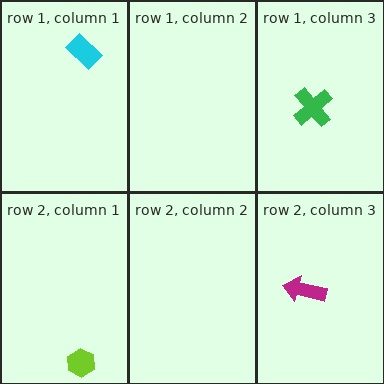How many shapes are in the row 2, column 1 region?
1.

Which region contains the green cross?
The row 1, column 3 region.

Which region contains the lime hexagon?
The row 2, column 1 region.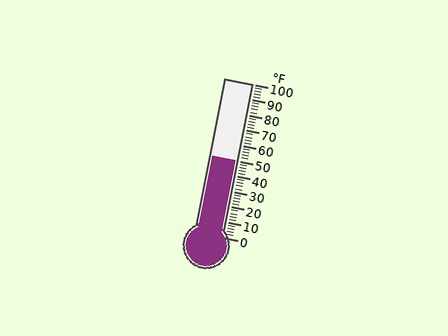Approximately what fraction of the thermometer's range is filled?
The thermometer is filled to approximately 50% of its range.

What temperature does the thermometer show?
The thermometer shows approximately 50°F.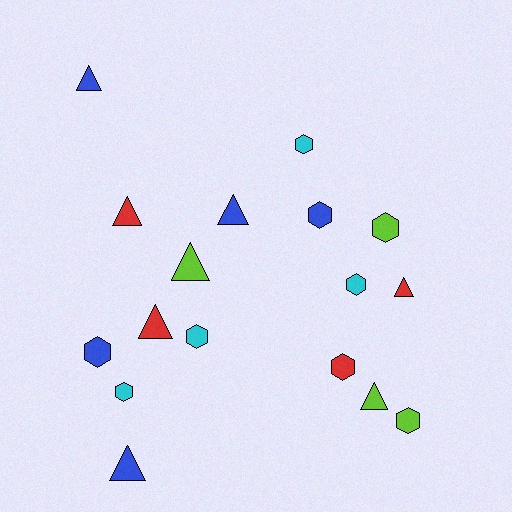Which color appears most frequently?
Blue, with 5 objects.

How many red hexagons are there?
There is 1 red hexagon.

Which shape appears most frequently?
Hexagon, with 9 objects.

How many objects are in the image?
There are 17 objects.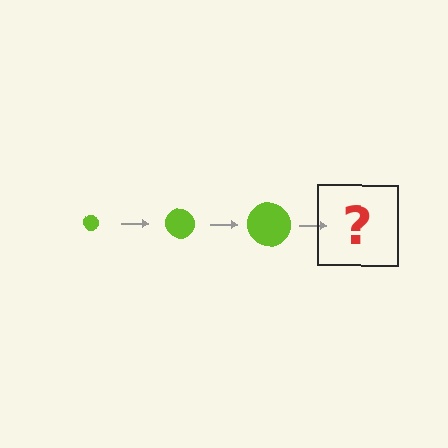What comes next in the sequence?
The next element should be a lime circle, larger than the previous one.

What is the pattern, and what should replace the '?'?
The pattern is that the circle gets progressively larger each step. The '?' should be a lime circle, larger than the previous one.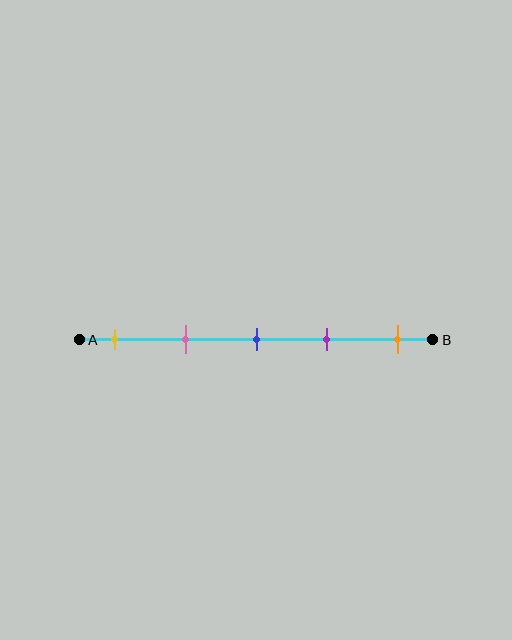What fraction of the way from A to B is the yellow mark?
The yellow mark is approximately 10% (0.1) of the way from A to B.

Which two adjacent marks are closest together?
The blue and purple marks are the closest adjacent pair.